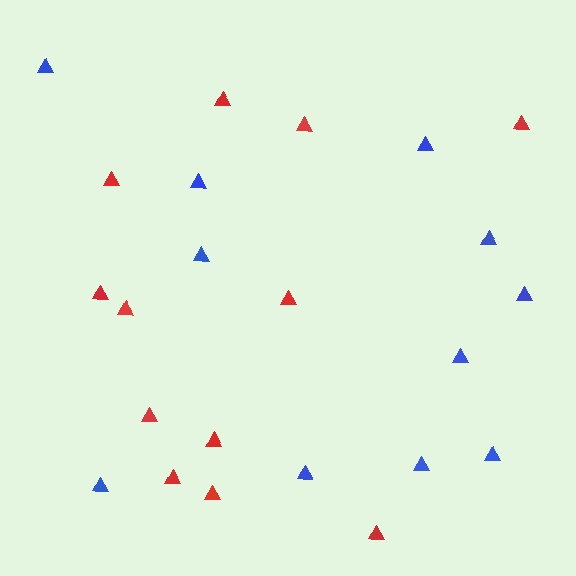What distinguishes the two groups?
There are 2 groups: one group of blue triangles (11) and one group of red triangles (12).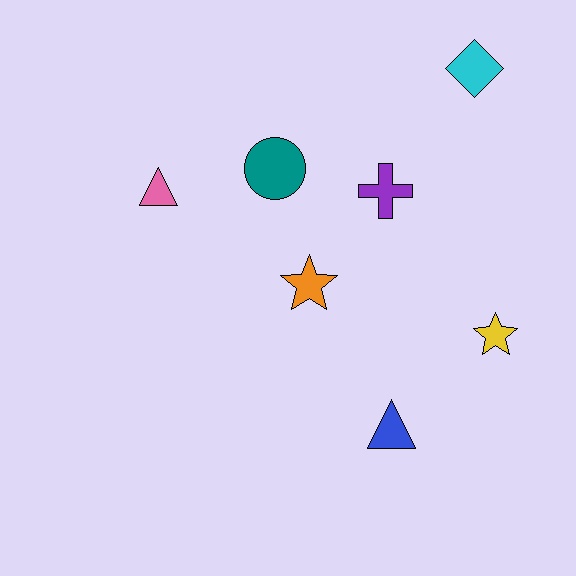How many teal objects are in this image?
There is 1 teal object.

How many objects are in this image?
There are 7 objects.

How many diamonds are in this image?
There is 1 diamond.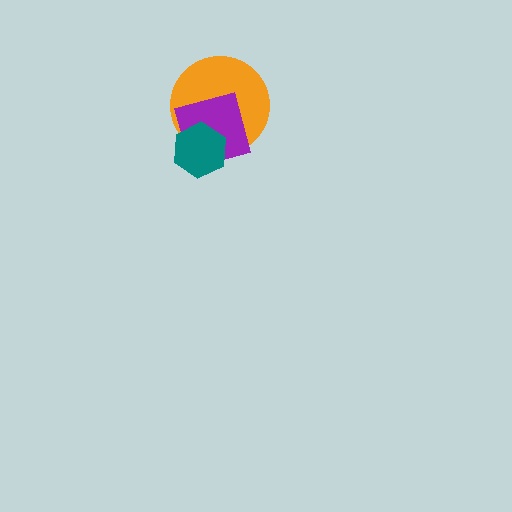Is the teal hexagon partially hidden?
No, no other shape covers it.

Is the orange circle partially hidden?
Yes, it is partially covered by another shape.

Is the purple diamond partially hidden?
Yes, it is partially covered by another shape.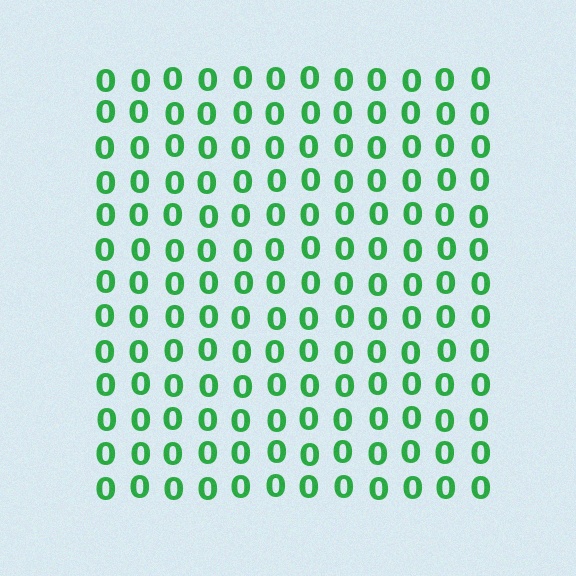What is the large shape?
The large shape is a square.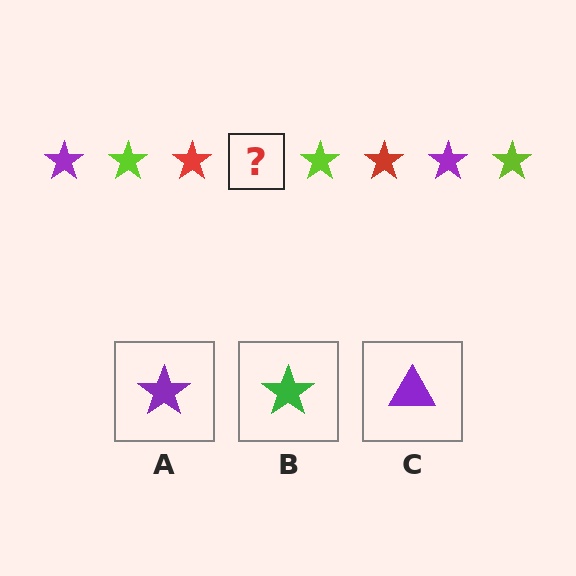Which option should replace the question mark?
Option A.